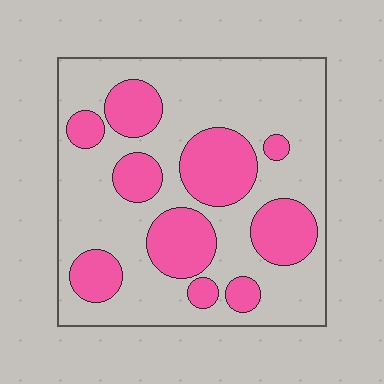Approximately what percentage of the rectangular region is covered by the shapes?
Approximately 30%.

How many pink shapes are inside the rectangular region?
10.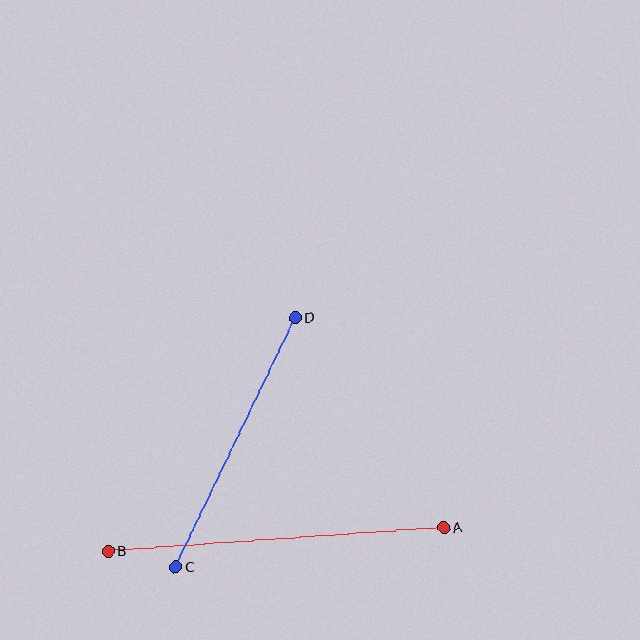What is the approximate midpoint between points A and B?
The midpoint is at approximately (276, 540) pixels.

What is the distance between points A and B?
The distance is approximately 336 pixels.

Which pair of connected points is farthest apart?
Points A and B are farthest apart.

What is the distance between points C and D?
The distance is approximately 276 pixels.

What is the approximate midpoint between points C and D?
The midpoint is at approximately (236, 442) pixels.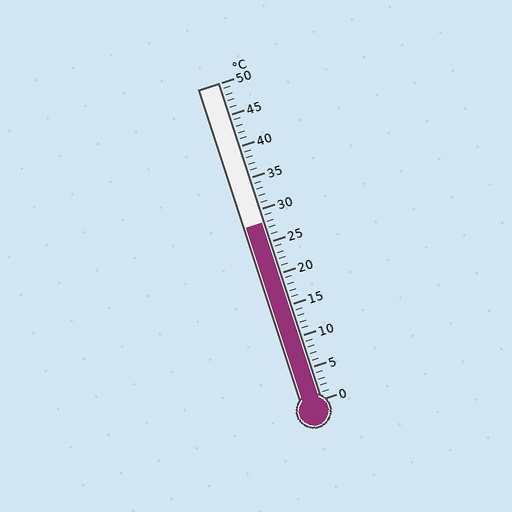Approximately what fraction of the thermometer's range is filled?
The thermometer is filled to approximately 55% of its range.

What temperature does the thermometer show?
The thermometer shows approximately 28°C.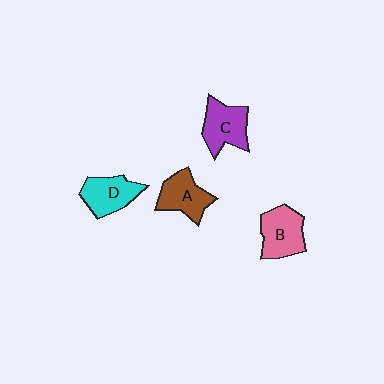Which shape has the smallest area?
Shape D (cyan).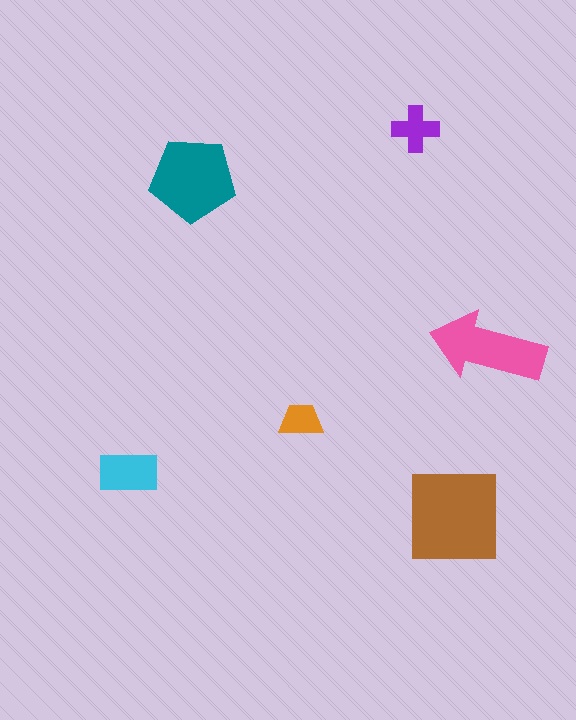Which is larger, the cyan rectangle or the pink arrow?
The pink arrow.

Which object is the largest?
The brown square.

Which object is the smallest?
The orange trapezoid.